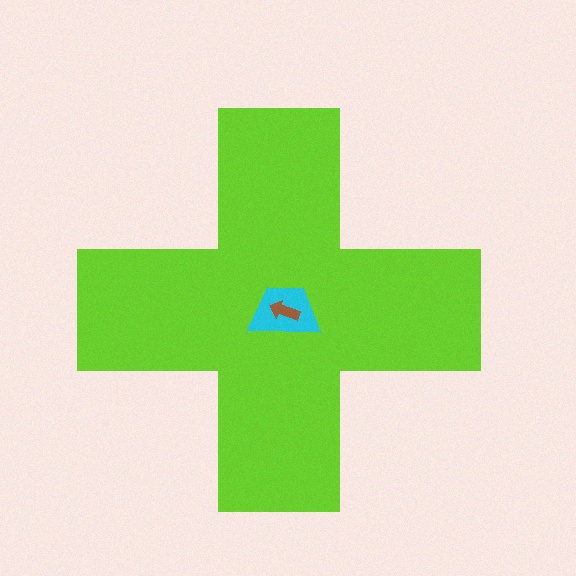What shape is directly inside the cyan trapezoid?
The brown arrow.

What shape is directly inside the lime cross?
The cyan trapezoid.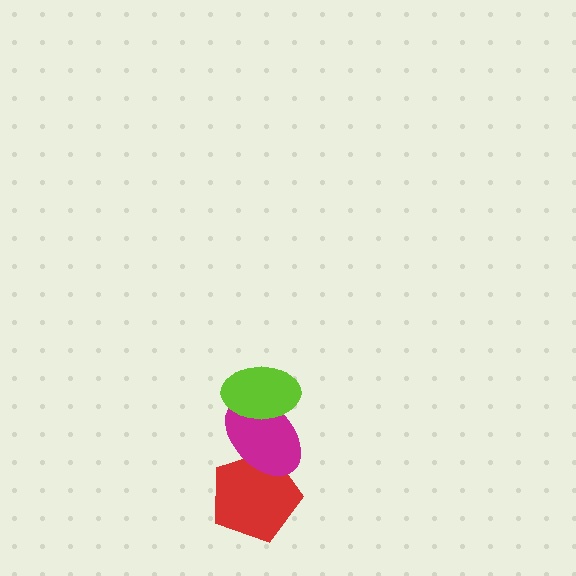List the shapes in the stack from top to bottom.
From top to bottom: the lime ellipse, the magenta ellipse, the red pentagon.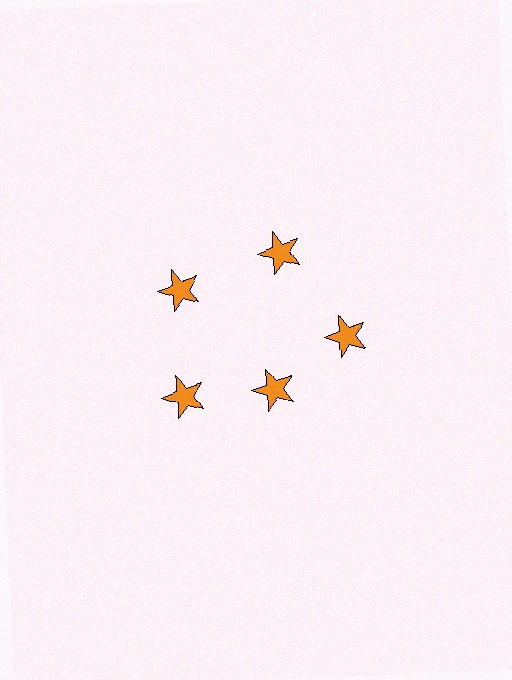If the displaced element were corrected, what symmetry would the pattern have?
It would have 5-fold rotational symmetry — the pattern would map onto itself every 72 degrees.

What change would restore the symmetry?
The symmetry would be restored by moving it outward, back onto the ring so that all 5 stars sit at equal angles and equal distance from the center.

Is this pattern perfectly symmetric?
No. The 5 orange stars are arranged in a ring, but one element near the 5 o'clock position is pulled inward toward the center, breaking the 5-fold rotational symmetry.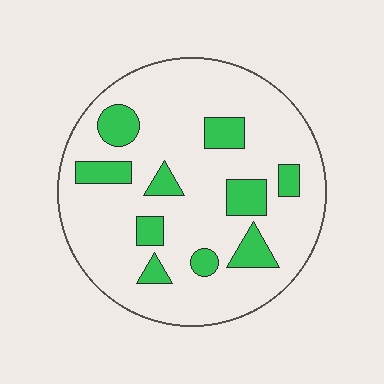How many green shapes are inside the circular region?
10.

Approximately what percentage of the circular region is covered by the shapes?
Approximately 20%.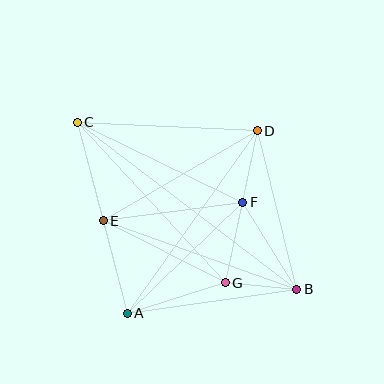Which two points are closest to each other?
Points B and G are closest to each other.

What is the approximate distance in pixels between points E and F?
The distance between E and F is approximately 141 pixels.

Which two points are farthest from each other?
Points B and C are farthest from each other.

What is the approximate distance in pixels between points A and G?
The distance between A and G is approximately 103 pixels.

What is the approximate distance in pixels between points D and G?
The distance between D and G is approximately 155 pixels.